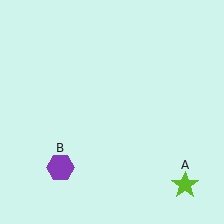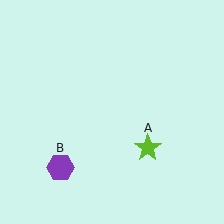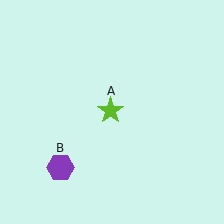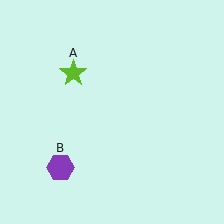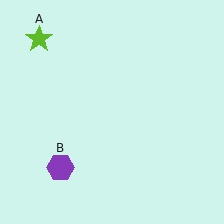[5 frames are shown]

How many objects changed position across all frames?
1 object changed position: lime star (object A).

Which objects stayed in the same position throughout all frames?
Purple hexagon (object B) remained stationary.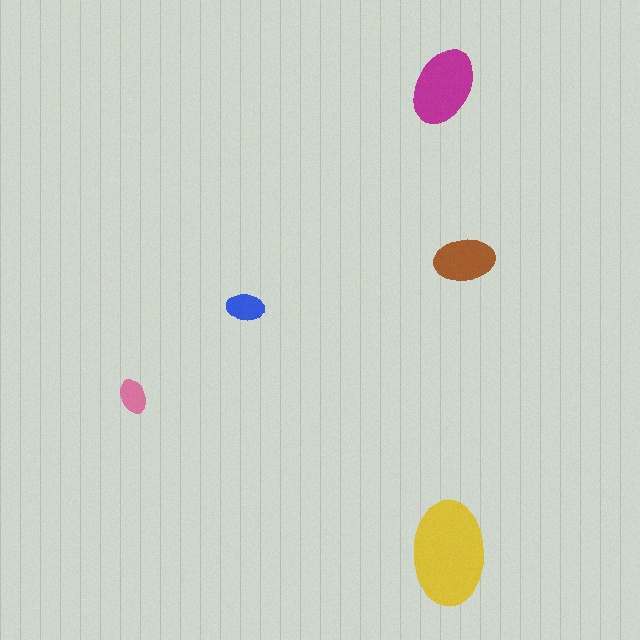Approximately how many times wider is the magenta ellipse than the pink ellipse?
About 2 times wider.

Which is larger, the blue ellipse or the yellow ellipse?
The yellow one.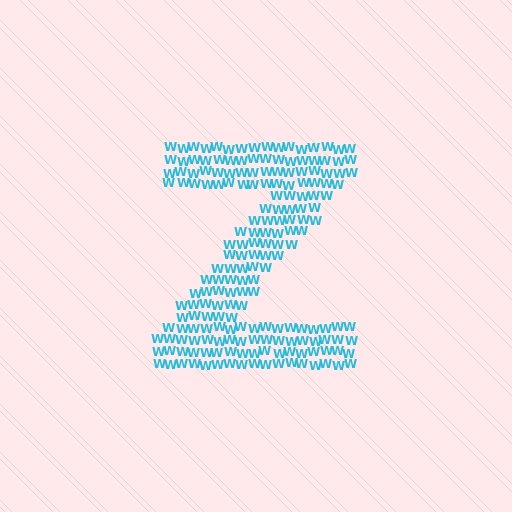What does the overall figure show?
The overall figure shows the letter Z.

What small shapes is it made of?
It is made of small letter W's.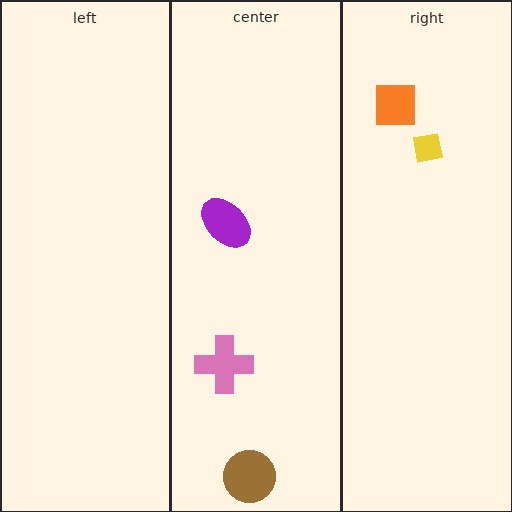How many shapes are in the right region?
2.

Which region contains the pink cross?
The center region.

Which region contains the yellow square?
The right region.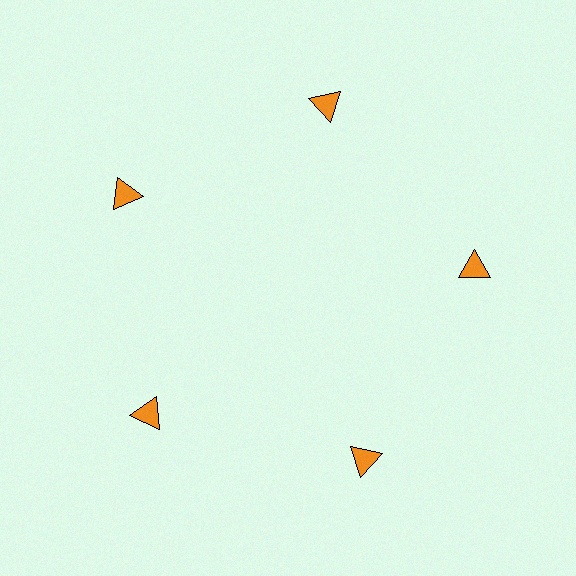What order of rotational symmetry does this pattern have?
This pattern has 5-fold rotational symmetry.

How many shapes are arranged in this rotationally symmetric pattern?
There are 5 shapes, arranged in 5 groups of 1.